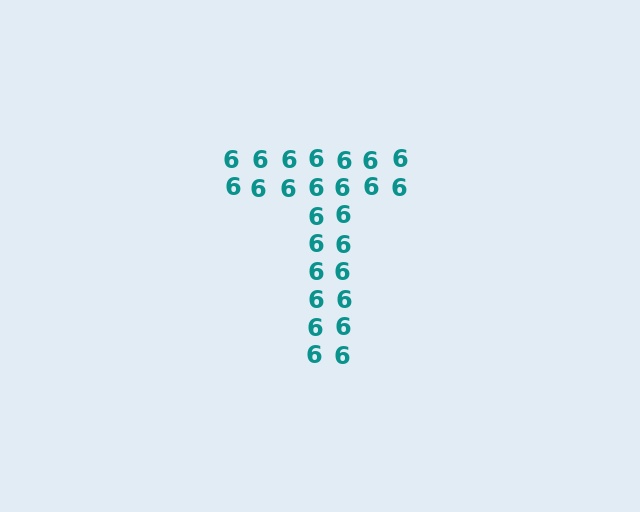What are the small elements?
The small elements are digit 6's.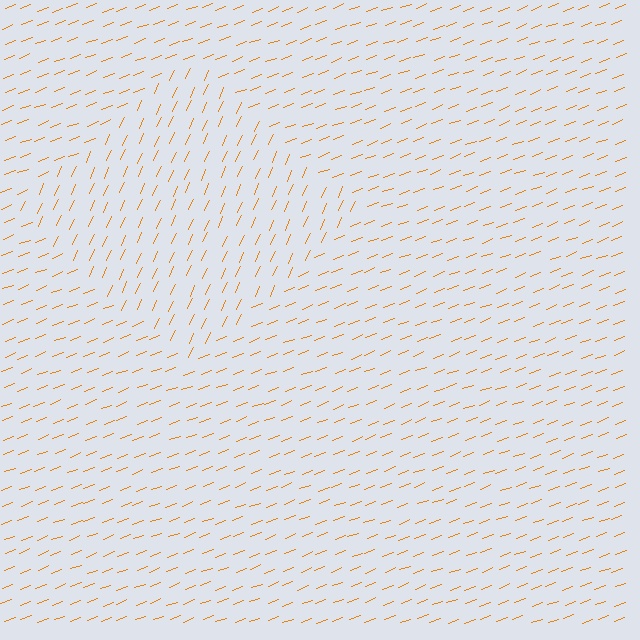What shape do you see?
I see a diamond.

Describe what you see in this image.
The image is filled with small orange line segments. A diamond region in the image has lines oriented differently from the surrounding lines, creating a visible texture boundary.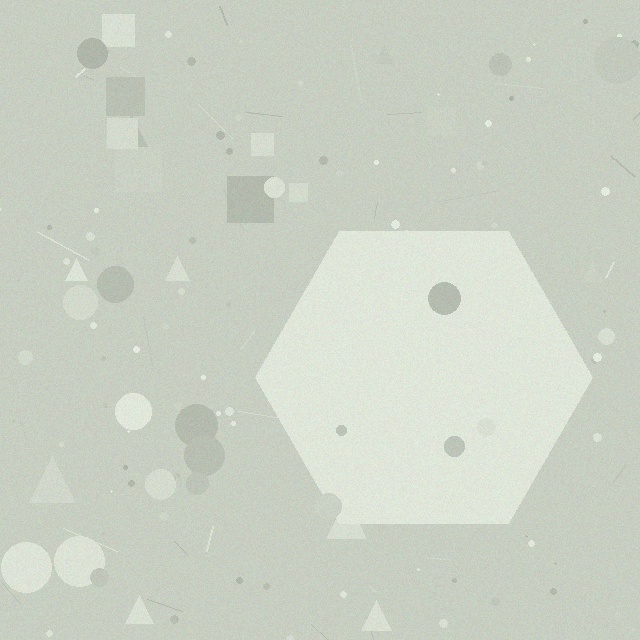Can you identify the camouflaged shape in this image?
The camouflaged shape is a hexagon.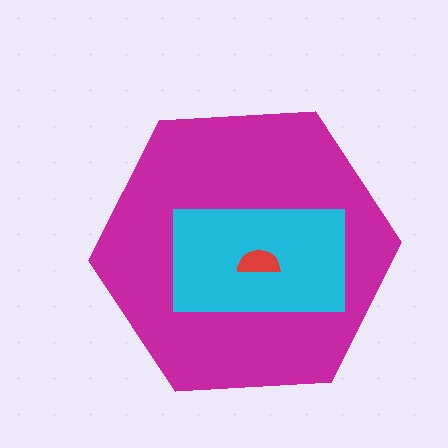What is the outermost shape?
The magenta hexagon.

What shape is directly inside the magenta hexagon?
The cyan rectangle.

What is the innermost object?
The red semicircle.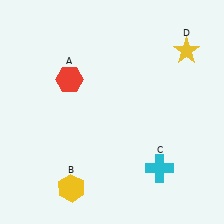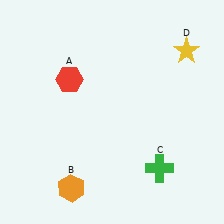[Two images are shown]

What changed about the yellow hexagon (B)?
In Image 1, B is yellow. In Image 2, it changed to orange.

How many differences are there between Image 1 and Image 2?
There are 2 differences between the two images.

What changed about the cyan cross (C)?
In Image 1, C is cyan. In Image 2, it changed to green.